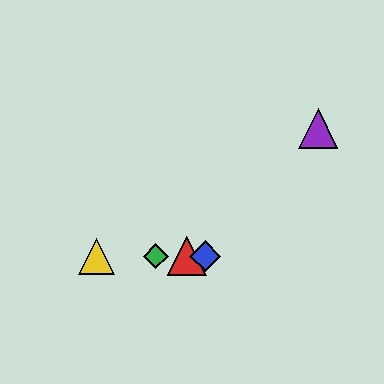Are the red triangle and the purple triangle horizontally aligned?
No, the red triangle is at y≈256 and the purple triangle is at y≈129.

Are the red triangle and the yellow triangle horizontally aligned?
Yes, both are at y≈256.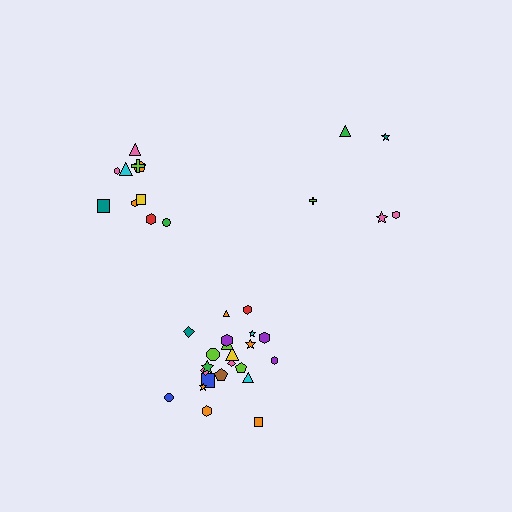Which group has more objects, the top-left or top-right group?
The top-left group.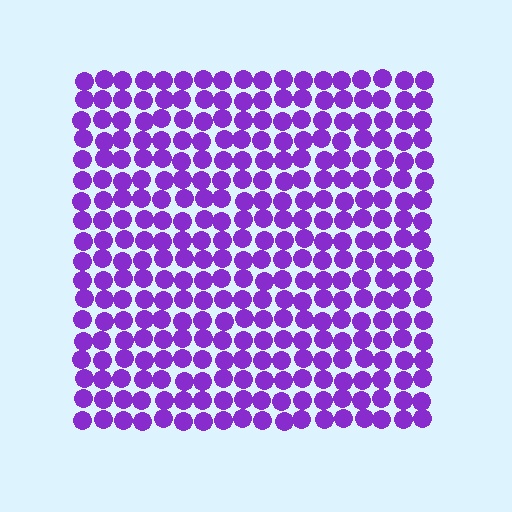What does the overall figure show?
The overall figure shows a square.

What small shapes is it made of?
It is made of small circles.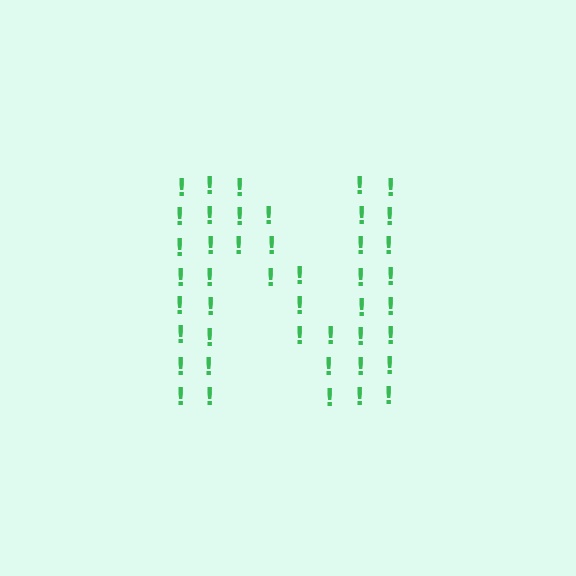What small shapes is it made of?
It is made of small exclamation marks.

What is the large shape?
The large shape is the letter N.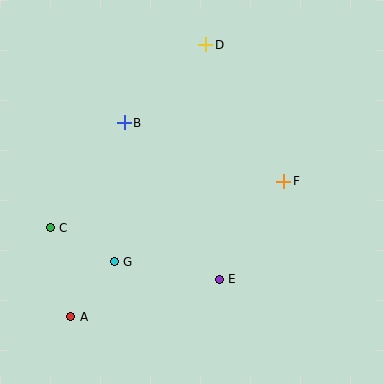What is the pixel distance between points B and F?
The distance between B and F is 170 pixels.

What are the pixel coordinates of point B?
Point B is at (124, 123).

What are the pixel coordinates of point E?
Point E is at (219, 279).